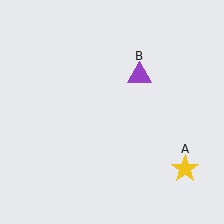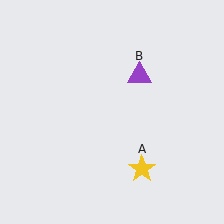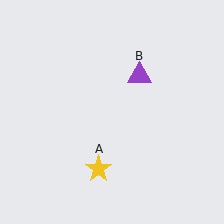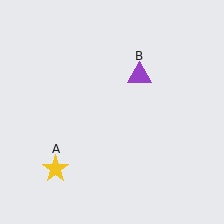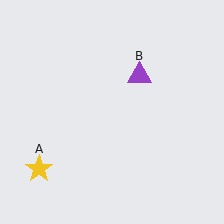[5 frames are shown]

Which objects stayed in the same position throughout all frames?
Purple triangle (object B) remained stationary.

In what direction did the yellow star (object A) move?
The yellow star (object A) moved left.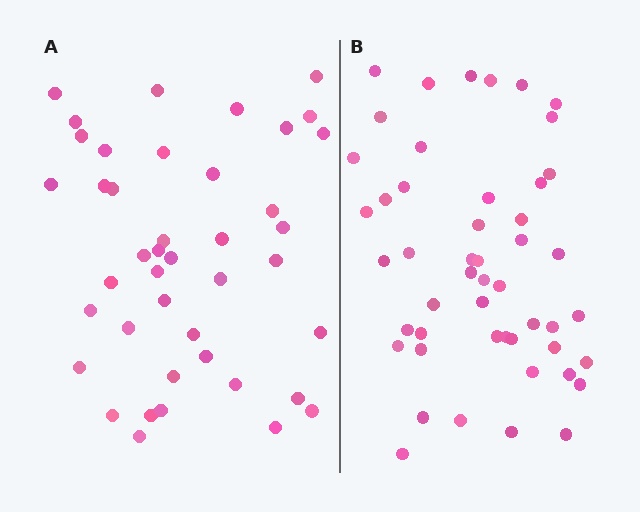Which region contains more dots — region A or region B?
Region B (the right region) has more dots.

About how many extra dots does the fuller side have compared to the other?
Region B has roughly 8 or so more dots than region A.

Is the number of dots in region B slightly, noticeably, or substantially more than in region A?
Region B has only slightly more — the two regions are fairly close. The ratio is roughly 1.2 to 1.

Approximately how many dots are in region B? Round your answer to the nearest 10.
About 50 dots. (The exact count is 49, which rounds to 50.)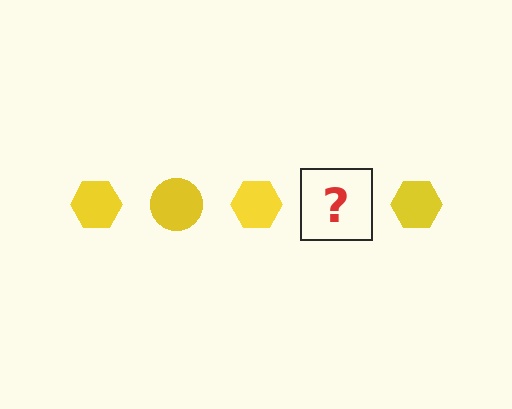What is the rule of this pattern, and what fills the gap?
The rule is that the pattern cycles through hexagon, circle shapes in yellow. The gap should be filled with a yellow circle.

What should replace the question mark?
The question mark should be replaced with a yellow circle.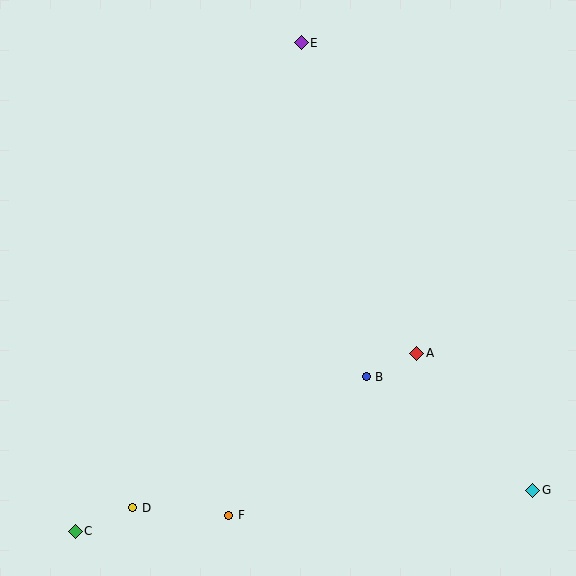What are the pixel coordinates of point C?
Point C is at (75, 531).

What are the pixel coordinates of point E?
Point E is at (301, 43).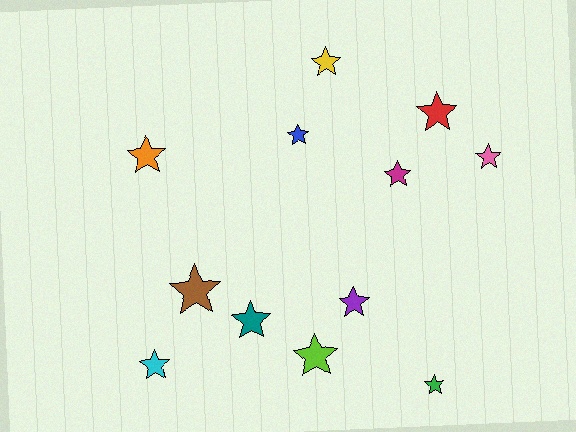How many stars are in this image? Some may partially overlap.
There are 12 stars.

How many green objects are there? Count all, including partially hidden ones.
There is 1 green object.